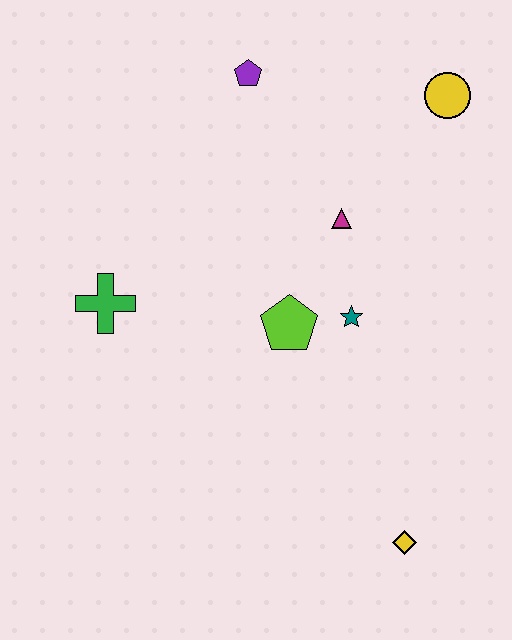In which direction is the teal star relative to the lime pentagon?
The teal star is to the right of the lime pentagon.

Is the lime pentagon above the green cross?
No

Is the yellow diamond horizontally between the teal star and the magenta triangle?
No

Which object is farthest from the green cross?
The yellow circle is farthest from the green cross.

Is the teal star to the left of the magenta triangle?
No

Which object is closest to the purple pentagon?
The magenta triangle is closest to the purple pentagon.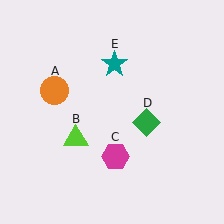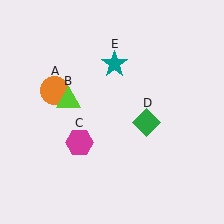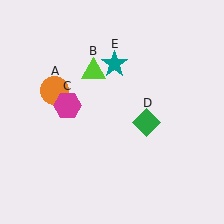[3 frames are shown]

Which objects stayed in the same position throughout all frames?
Orange circle (object A) and green diamond (object D) and teal star (object E) remained stationary.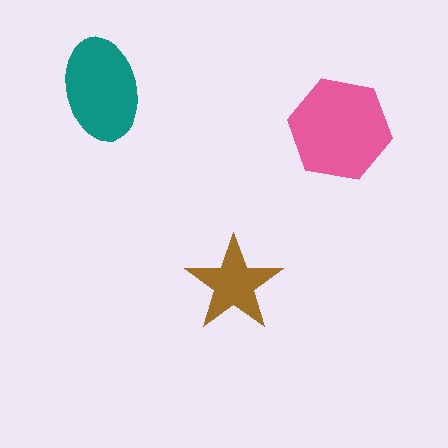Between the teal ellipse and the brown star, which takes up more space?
The teal ellipse.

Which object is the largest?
The pink hexagon.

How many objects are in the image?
There are 3 objects in the image.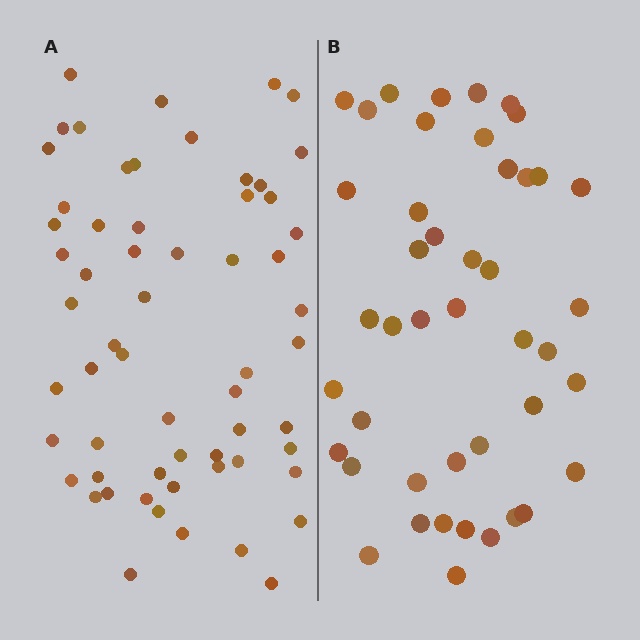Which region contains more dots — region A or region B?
Region A (the left region) has more dots.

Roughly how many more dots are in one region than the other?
Region A has approximately 15 more dots than region B.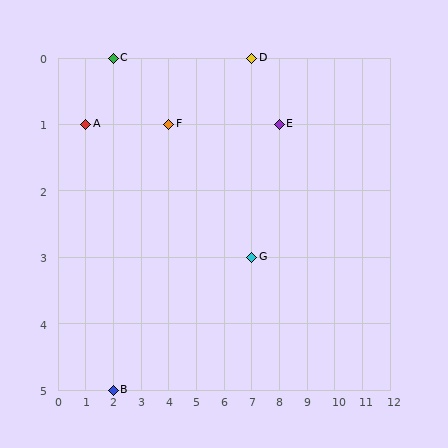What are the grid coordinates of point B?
Point B is at grid coordinates (2, 5).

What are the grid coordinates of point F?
Point F is at grid coordinates (4, 1).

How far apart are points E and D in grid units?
Points E and D are 1 column and 1 row apart (about 1.4 grid units diagonally).